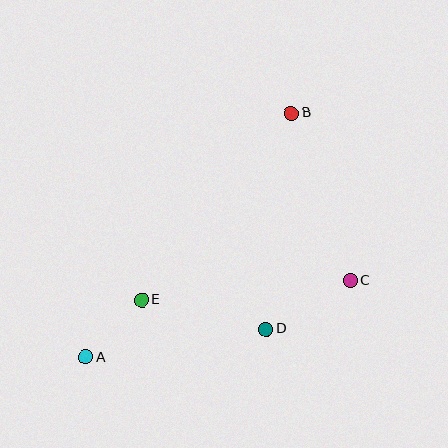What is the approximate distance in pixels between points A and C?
The distance between A and C is approximately 275 pixels.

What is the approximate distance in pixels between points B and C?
The distance between B and C is approximately 178 pixels.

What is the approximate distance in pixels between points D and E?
The distance between D and E is approximately 128 pixels.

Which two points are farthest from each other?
Points A and B are farthest from each other.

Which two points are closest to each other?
Points A and E are closest to each other.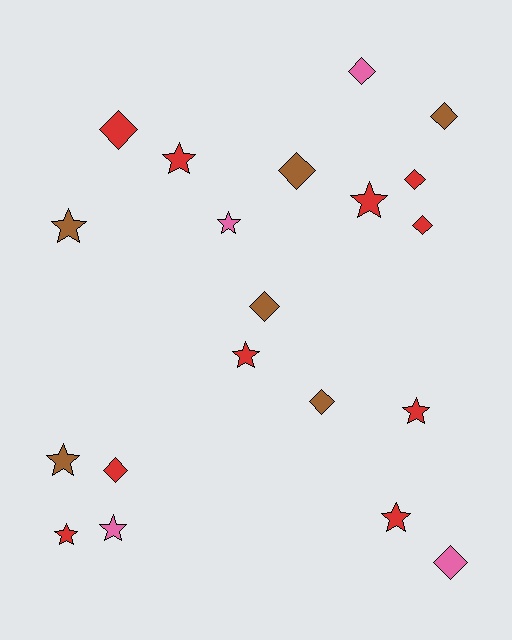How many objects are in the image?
There are 20 objects.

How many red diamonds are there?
There are 4 red diamonds.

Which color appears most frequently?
Red, with 10 objects.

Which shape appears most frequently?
Star, with 10 objects.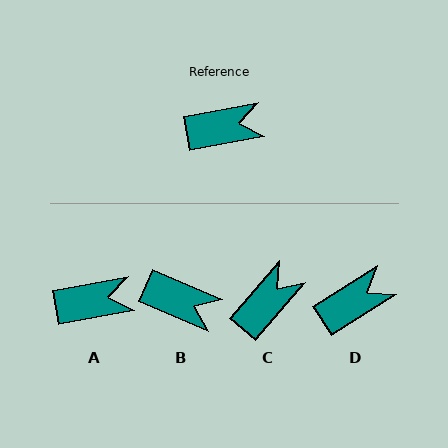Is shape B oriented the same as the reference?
No, it is off by about 33 degrees.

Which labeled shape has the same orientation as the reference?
A.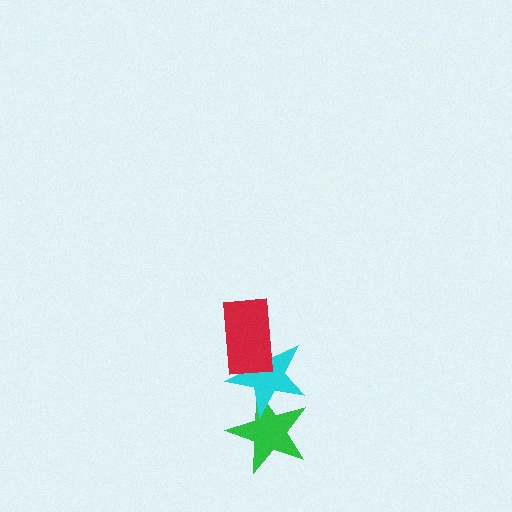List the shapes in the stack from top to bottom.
From top to bottom: the red rectangle, the cyan star, the green star.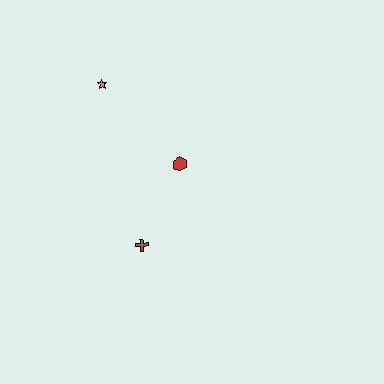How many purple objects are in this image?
There are no purple objects.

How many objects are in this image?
There are 3 objects.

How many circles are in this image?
There are no circles.